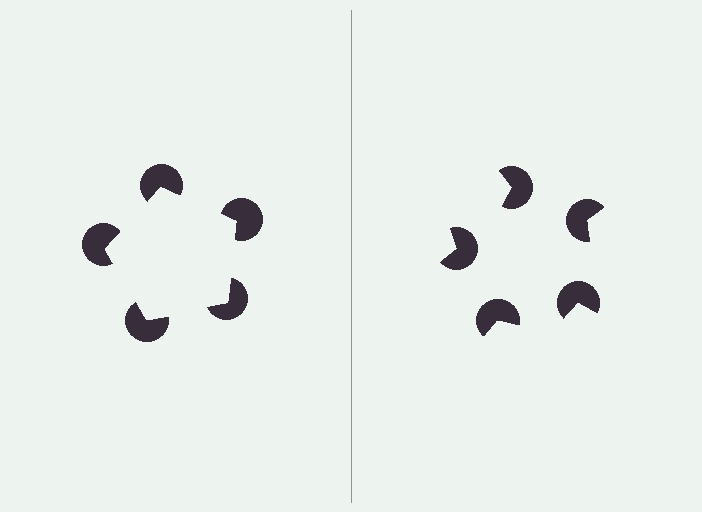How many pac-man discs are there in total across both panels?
10 — 5 on each side.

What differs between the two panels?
The pac-man discs are positioned identically on both sides; only the wedge orientations differ. On the left they align to a pentagon; on the right they are misaligned.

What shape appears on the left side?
An illusory pentagon.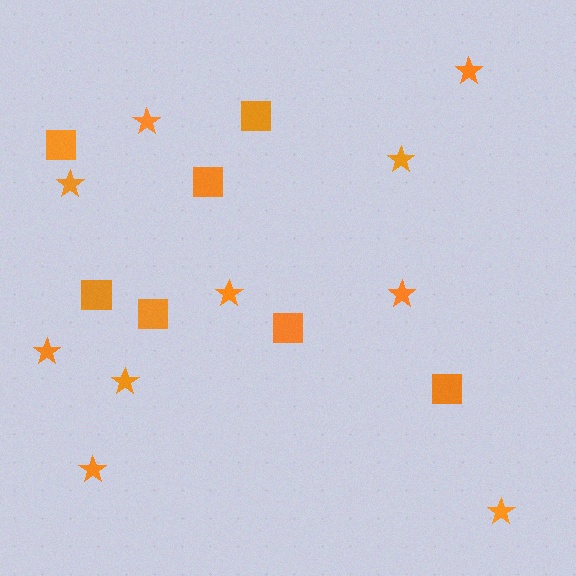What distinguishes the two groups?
There are 2 groups: one group of squares (7) and one group of stars (10).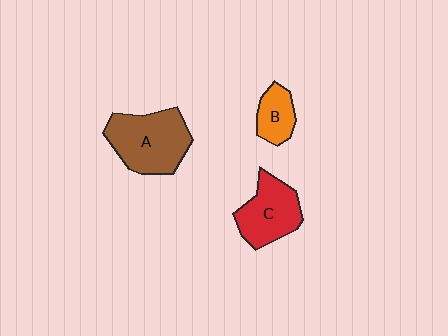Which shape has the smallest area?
Shape B (orange).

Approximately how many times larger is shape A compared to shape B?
Approximately 2.3 times.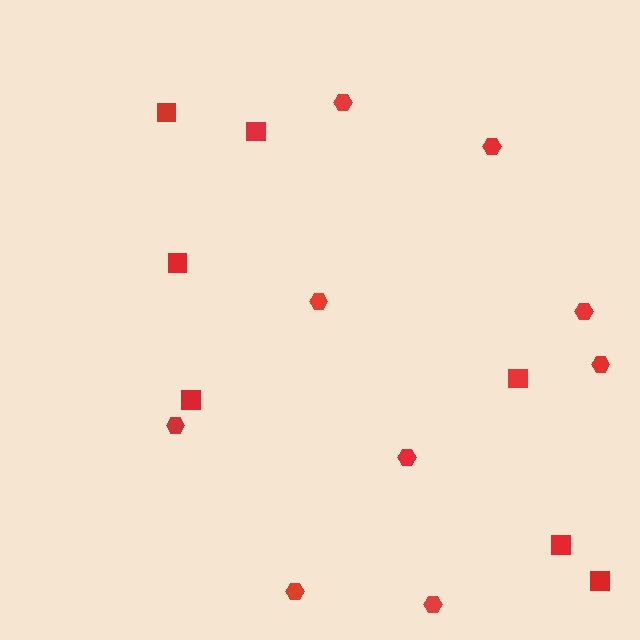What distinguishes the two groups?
There are 2 groups: one group of squares (7) and one group of hexagons (9).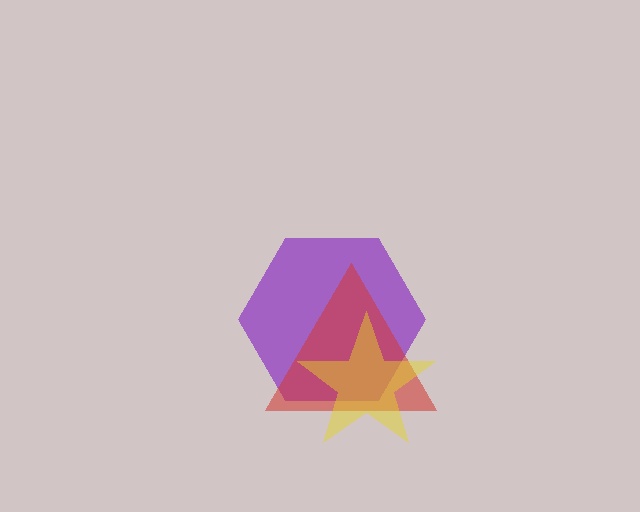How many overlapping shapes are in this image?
There are 3 overlapping shapes in the image.